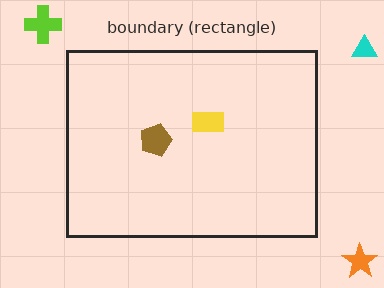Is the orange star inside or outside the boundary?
Outside.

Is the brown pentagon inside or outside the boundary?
Inside.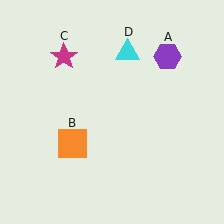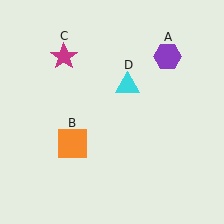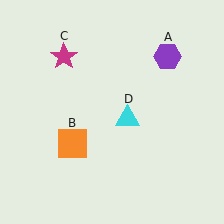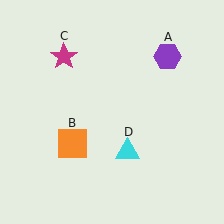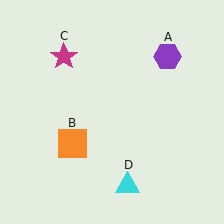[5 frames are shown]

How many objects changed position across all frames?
1 object changed position: cyan triangle (object D).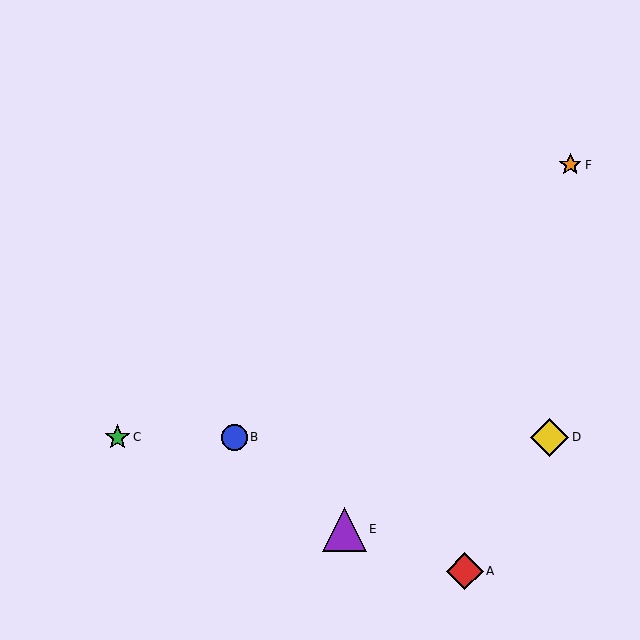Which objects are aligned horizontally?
Objects B, C, D are aligned horizontally.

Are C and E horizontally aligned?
No, C is at y≈437 and E is at y≈529.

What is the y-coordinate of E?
Object E is at y≈529.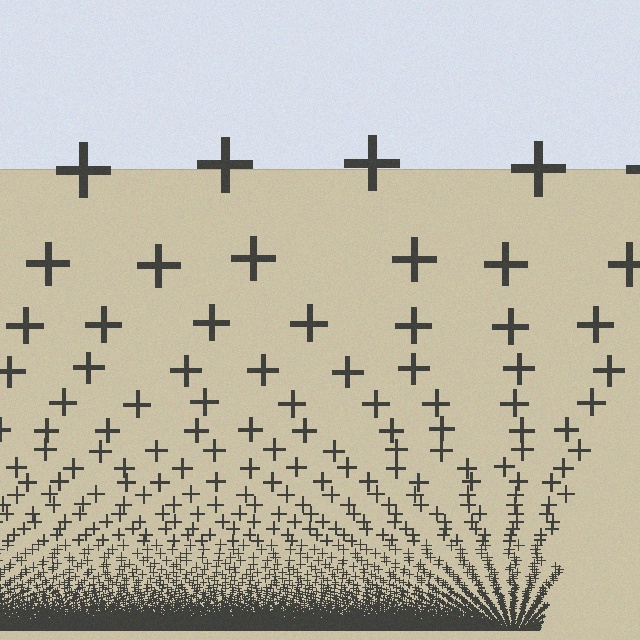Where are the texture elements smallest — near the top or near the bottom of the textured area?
Near the bottom.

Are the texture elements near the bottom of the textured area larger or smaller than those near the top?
Smaller. The gradient is inverted — elements near the bottom are smaller and denser.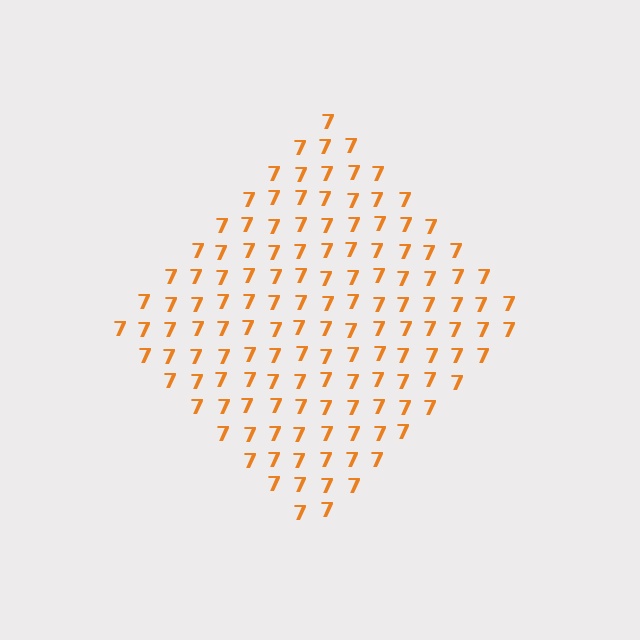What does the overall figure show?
The overall figure shows a diamond.